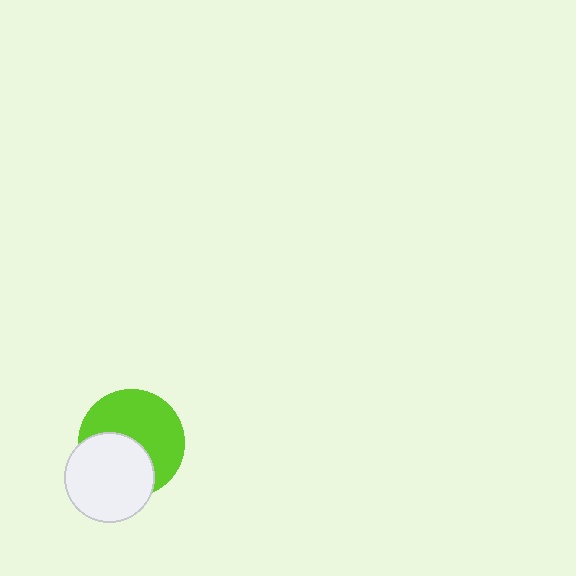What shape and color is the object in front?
The object in front is a white circle.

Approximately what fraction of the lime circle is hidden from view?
Roughly 41% of the lime circle is hidden behind the white circle.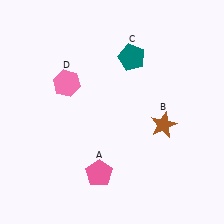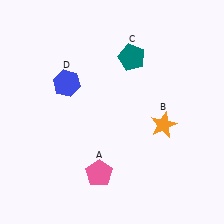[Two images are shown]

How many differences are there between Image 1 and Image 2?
There are 2 differences between the two images.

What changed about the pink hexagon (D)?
In Image 1, D is pink. In Image 2, it changed to blue.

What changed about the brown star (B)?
In Image 1, B is brown. In Image 2, it changed to orange.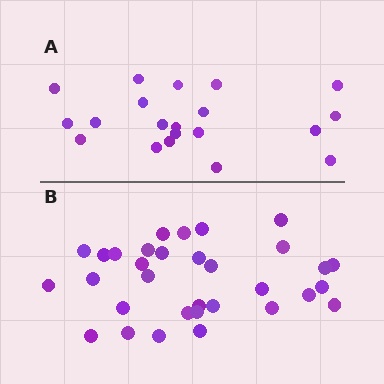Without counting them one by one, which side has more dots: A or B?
Region B (the bottom region) has more dots.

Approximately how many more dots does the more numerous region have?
Region B has roughly 12 or so more dots than region A.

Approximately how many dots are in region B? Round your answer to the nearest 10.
About 30 dots. (The exact count is 32, which rounds to 30.)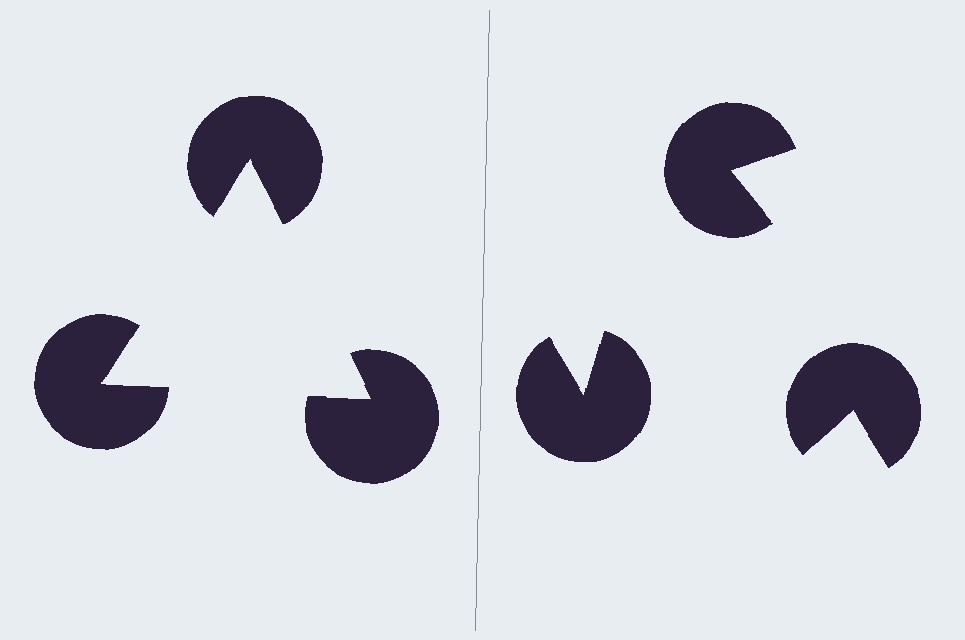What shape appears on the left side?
An illusory triangle.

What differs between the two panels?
The pac-man discs are positioned identically on both sides; only the wedge orientations differ. On the left they align to a triangle; on the right they are misaligned.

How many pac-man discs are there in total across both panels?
6 — 3 on each side.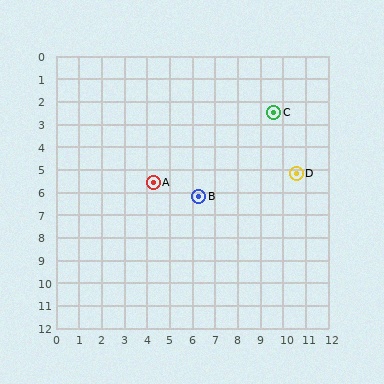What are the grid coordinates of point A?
Point A is at approximately (4.3, 5.6).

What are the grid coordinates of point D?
Point D is at approximately (10.6, 5.2).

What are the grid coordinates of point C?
Point C is at approximately (9.6, 2.5).